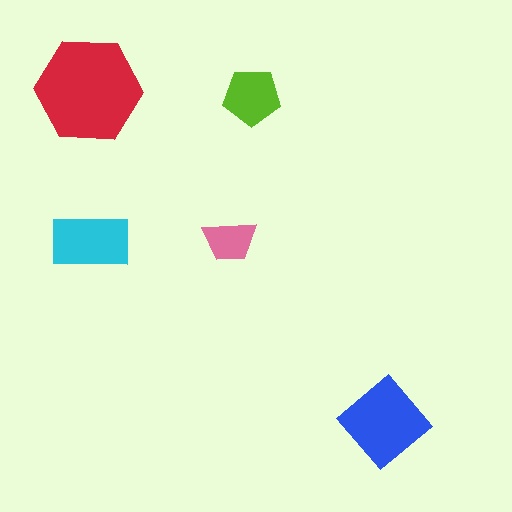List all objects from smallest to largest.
The pink trapezoid, the lime pentagon, the cyan rectangle, the blue diamond, the red hexagon.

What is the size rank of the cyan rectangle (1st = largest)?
3rd.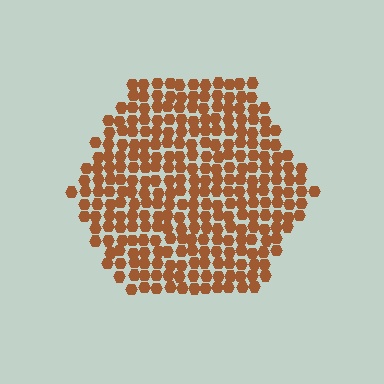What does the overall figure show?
The overall figure shows a hexagon.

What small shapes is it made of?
It is made of small hexagons.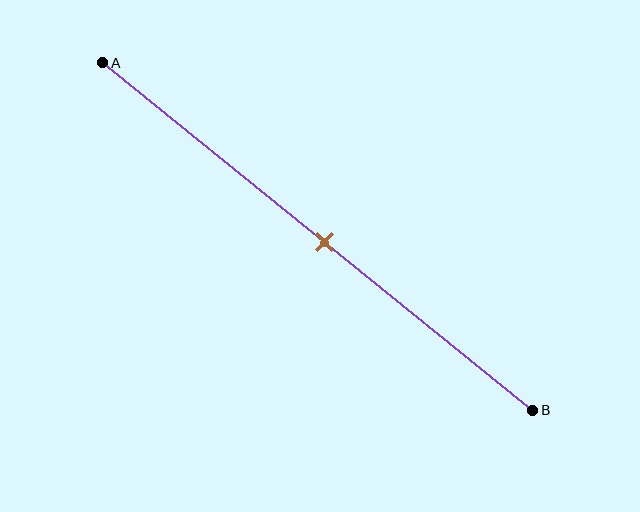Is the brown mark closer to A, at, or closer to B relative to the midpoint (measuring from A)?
The brown mark is approximately at the midpoint of segment AB.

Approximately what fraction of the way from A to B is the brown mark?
The brown mark is approximately 50% of the way from A to B.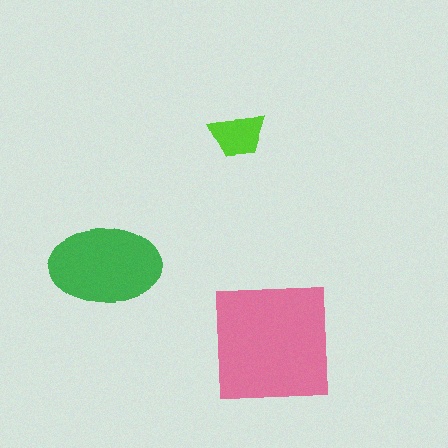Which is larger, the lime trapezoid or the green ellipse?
The green ellipse.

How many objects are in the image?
There are 3 objects in the image.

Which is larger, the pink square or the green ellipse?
The pink square.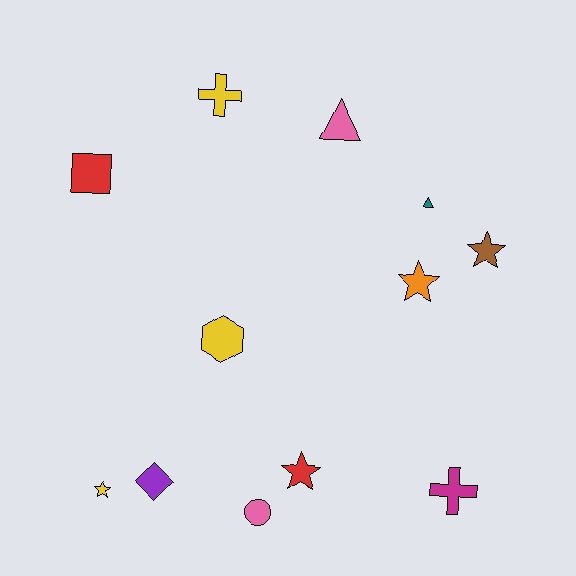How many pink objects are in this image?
There are 2 pink objects.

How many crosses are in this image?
There are 2 crosses.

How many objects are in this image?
There are 12 objects.